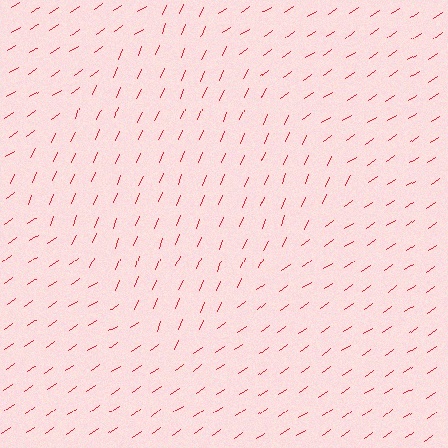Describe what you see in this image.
The image is filled with small red line segments. A diamond region in the image has lines oriented differently from the surrounding lines, creating a visible texture boundary.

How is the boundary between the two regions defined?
The boundary is defined purely by a change in line orientation (approximately 33 degrees difference). All lines are the same color and thickness.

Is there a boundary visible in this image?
Yes, there is a texture boundary formed by a change in line orientation.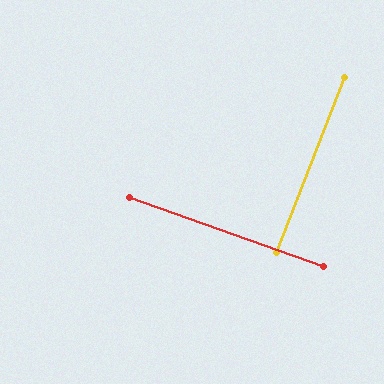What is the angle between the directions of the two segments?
Approximately 89 degrees.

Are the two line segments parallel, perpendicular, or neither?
Perpendicular — they meet at approximately 89°.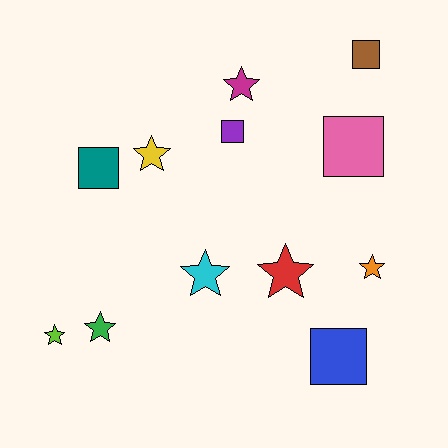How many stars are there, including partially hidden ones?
There are 7 stars.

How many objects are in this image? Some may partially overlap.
There are 12 objects.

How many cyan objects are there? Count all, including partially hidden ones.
There is 1 cyan object.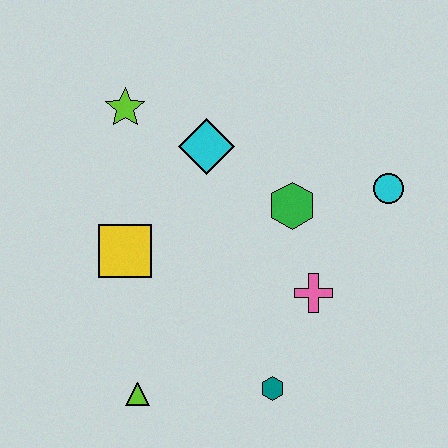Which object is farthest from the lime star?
The teal hexagon is farthest from the lime star.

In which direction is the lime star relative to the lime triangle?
The lime star is above the lime triangle.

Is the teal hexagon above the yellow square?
No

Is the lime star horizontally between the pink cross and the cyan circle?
No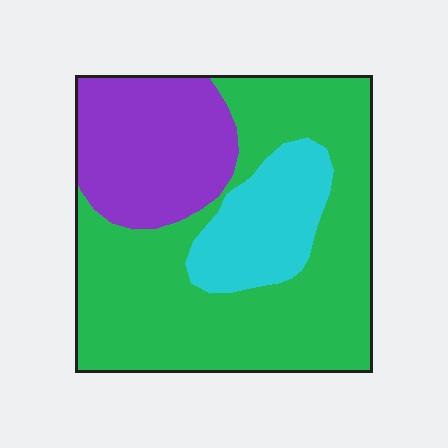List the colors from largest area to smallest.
From largest to smallest: green, purple, cyan.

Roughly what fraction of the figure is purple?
Purple takes up between a sixth and a third of the figure.